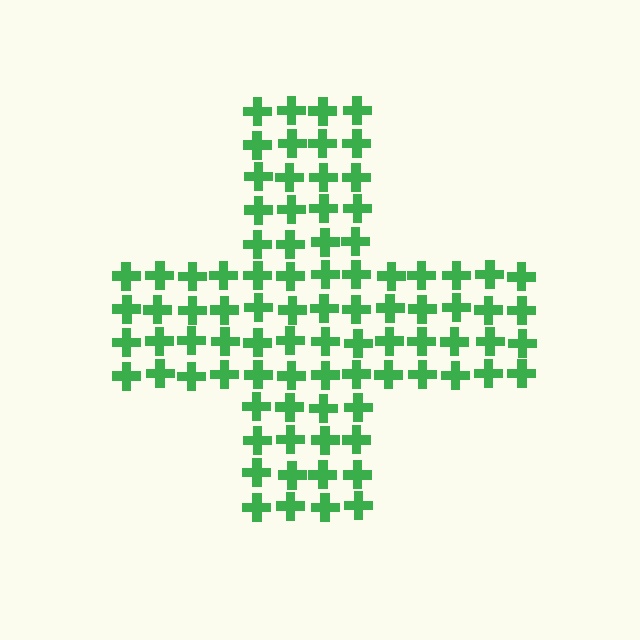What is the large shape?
The large shape is a cross.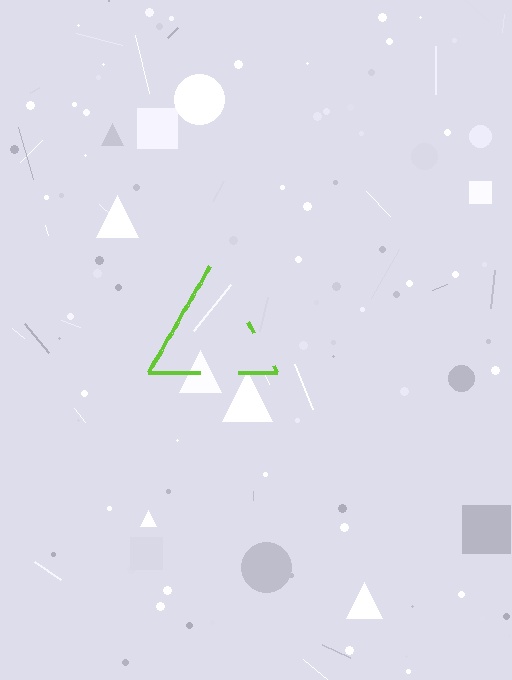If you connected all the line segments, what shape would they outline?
They would outline a triangle.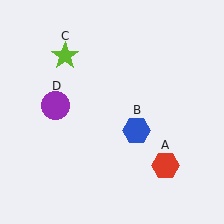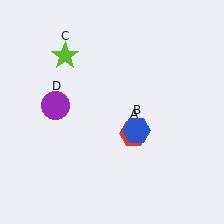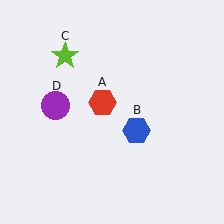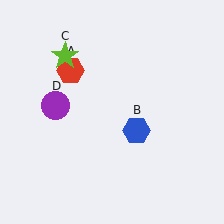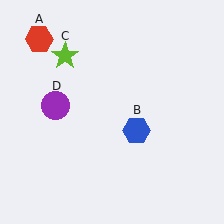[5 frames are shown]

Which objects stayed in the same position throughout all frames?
Blue hexagon (object B) and lime star (object C) and purple circle (object D) remained stationary.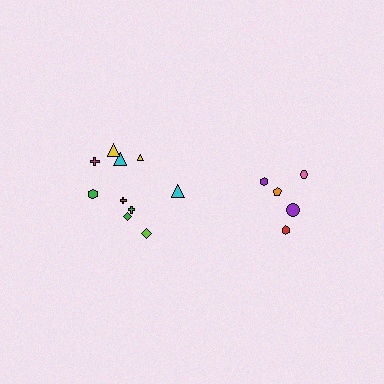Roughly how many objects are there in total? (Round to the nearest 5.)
Roughly 15 objects in total.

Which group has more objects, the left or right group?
The left group.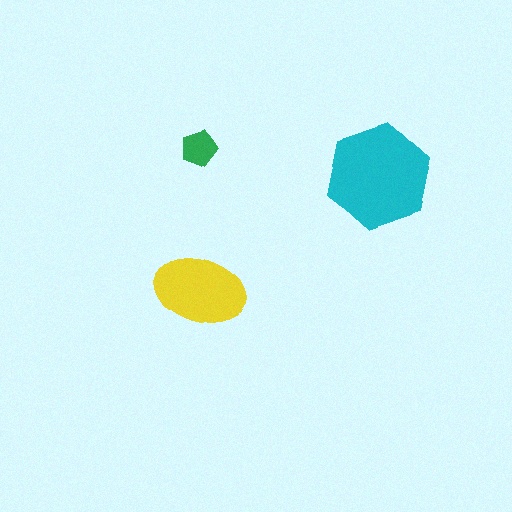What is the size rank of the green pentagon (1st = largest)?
3rd.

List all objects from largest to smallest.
The cyan hexagon, the yellow ellipse, the green pentagon.